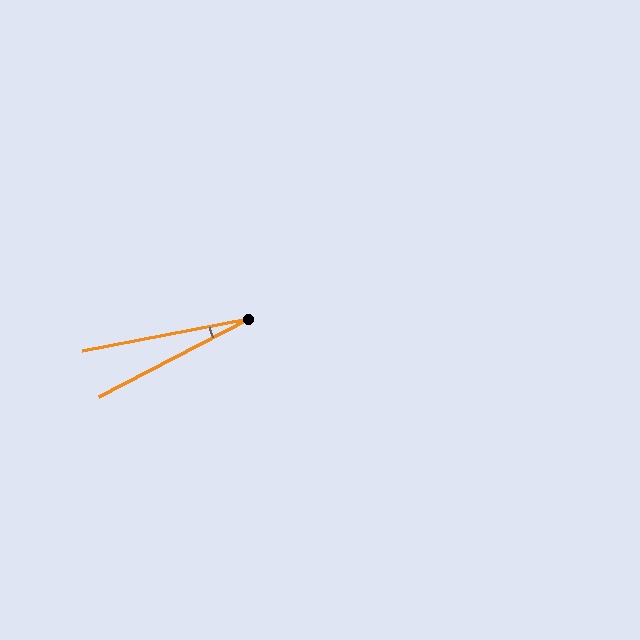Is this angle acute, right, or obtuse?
It is acute.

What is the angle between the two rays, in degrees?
Approximately 17 degrees.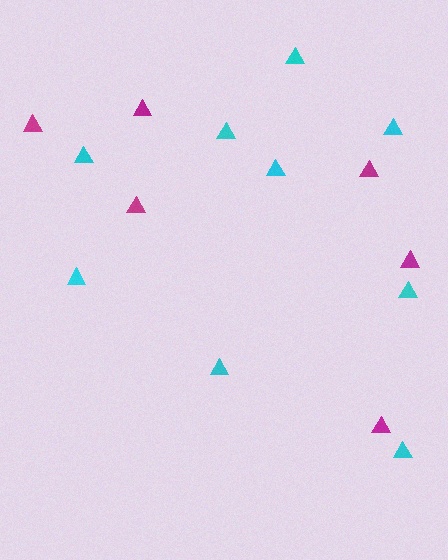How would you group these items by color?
There are 2 groups: one group of cyan triangles (9) and one group of magenta triangles (6).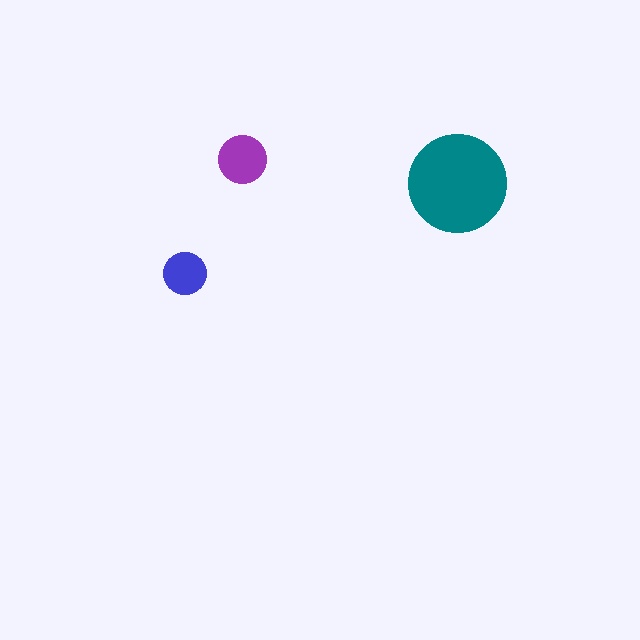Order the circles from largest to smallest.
the teal one, the purple one, the blue one.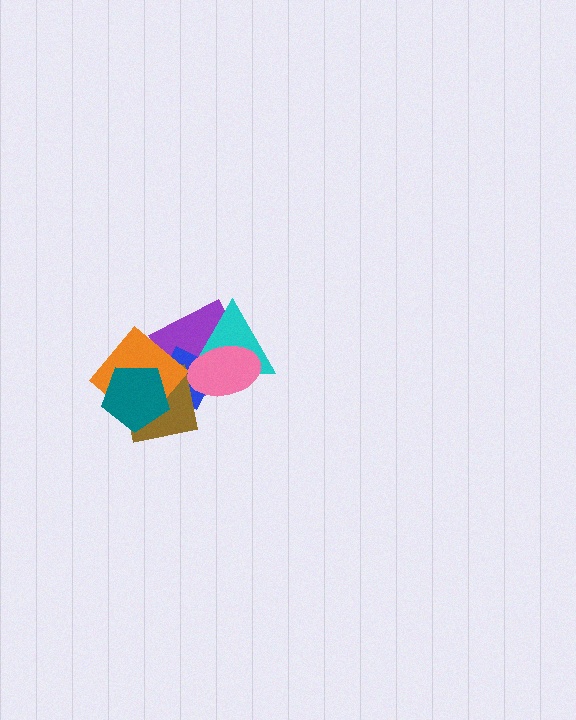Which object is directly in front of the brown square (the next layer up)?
The orange diamond is directly in front of the brown square.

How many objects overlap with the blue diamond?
6 objects overlap with the blue diamond.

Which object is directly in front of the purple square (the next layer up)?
The blue diamond is directly in front of the purple square.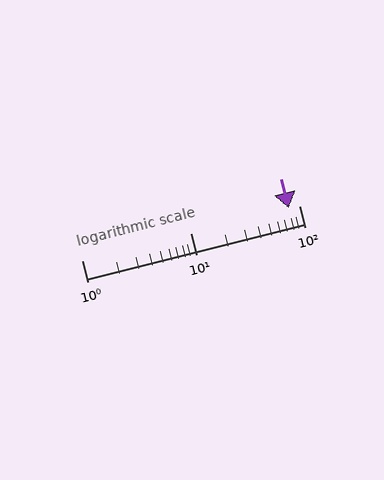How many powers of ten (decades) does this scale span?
The scale spans 2 decades, from 1 to 100.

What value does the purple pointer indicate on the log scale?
The pointer indicates approximately 81.